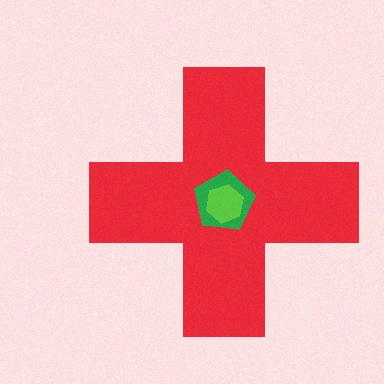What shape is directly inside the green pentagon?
The lime hexagon.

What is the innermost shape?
The lime hexagon.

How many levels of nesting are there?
3.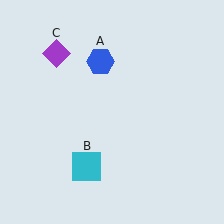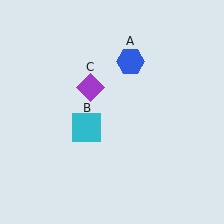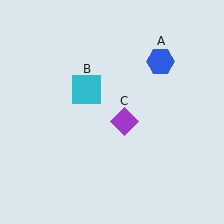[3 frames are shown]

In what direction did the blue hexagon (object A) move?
The blue hexagon (object A) moved right.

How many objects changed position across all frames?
3 objects changed position: blue hexagon (object A), cyan square (object B), purple diamond (object C).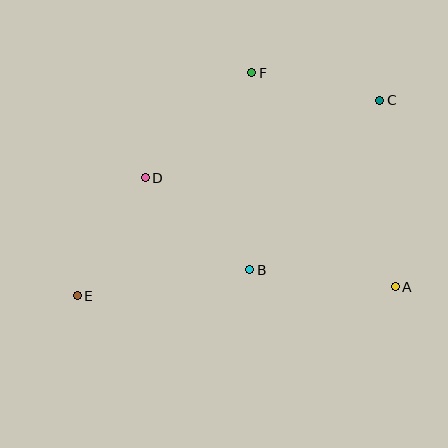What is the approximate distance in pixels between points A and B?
The distance between A and B is approximately 147 pixels.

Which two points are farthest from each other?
Points C and E are farthest from each other.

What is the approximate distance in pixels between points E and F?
The distance between E and F is approximately 283 pixels.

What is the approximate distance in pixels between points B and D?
The distance between B and D is approximately 139 pixels.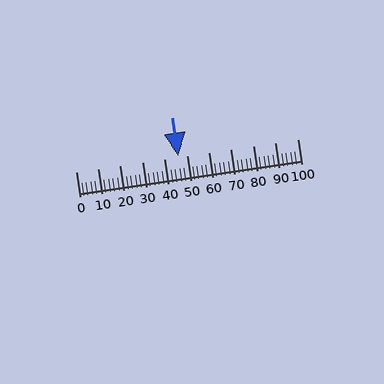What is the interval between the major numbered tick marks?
The major tick marks are spaced 10 units apart.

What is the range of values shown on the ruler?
The ruler shows values from 0 to 100.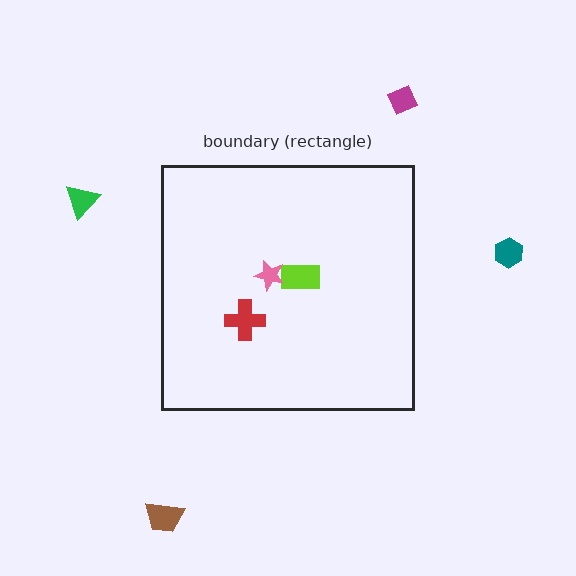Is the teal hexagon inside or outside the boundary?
Outside.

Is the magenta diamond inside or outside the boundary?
Outside.